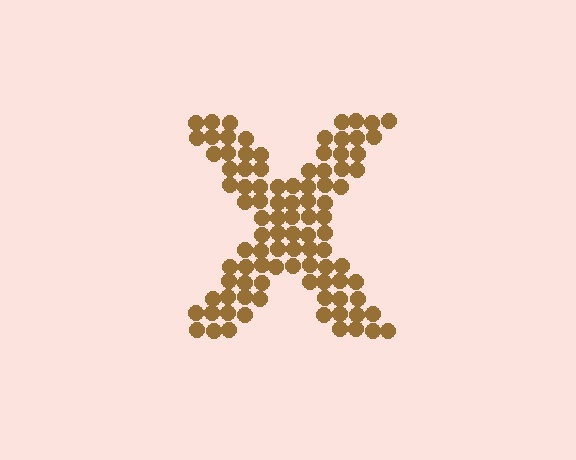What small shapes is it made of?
It is made of small circles.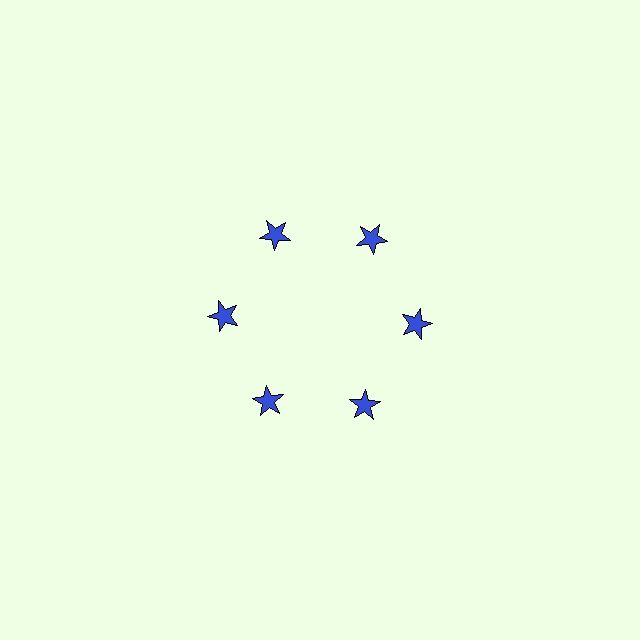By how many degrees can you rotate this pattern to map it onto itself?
The pattern maps onto itself every 60 degrees of rotation.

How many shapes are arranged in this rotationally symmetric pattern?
There are 6 shapes, arranged in 6 groups of 1.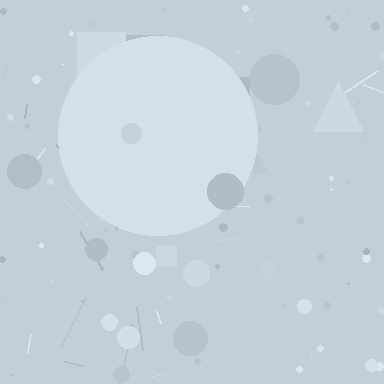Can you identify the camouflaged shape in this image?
The camouflaged shape is a circle.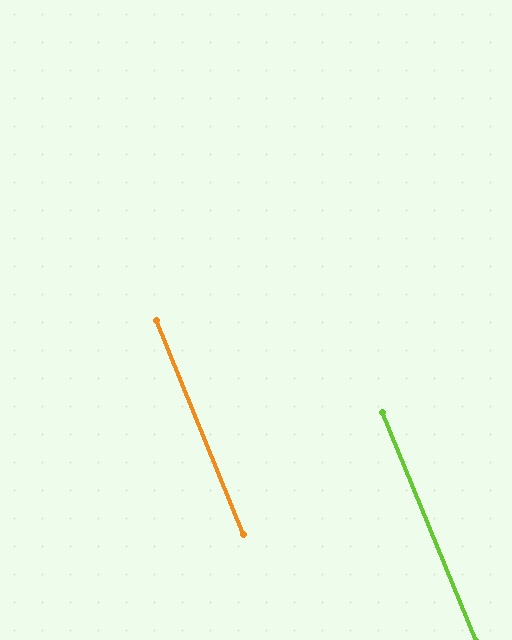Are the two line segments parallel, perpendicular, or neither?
Parallel — their directions differ by only 0.3°.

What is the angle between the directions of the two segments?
Approximately 0 degrees.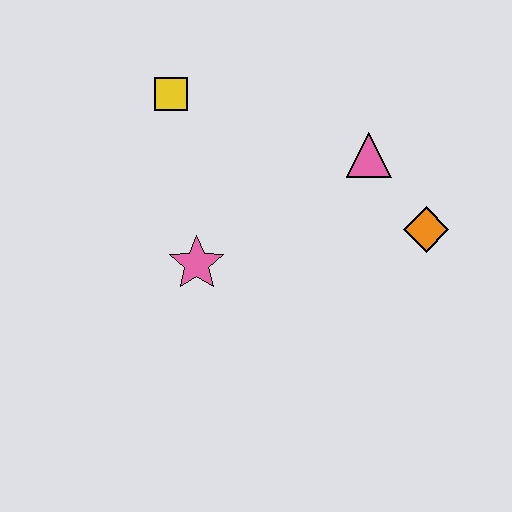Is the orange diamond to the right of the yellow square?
Yes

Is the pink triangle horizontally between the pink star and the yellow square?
No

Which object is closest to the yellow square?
The pink star is closest to the yellow square.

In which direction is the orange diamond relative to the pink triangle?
The orange diamond is below the pink triangle.